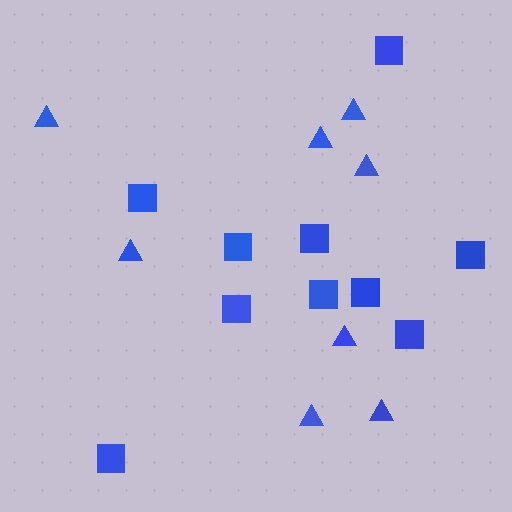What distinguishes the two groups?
There are 2 groups: one group of triangles (8) and one group of squares (10).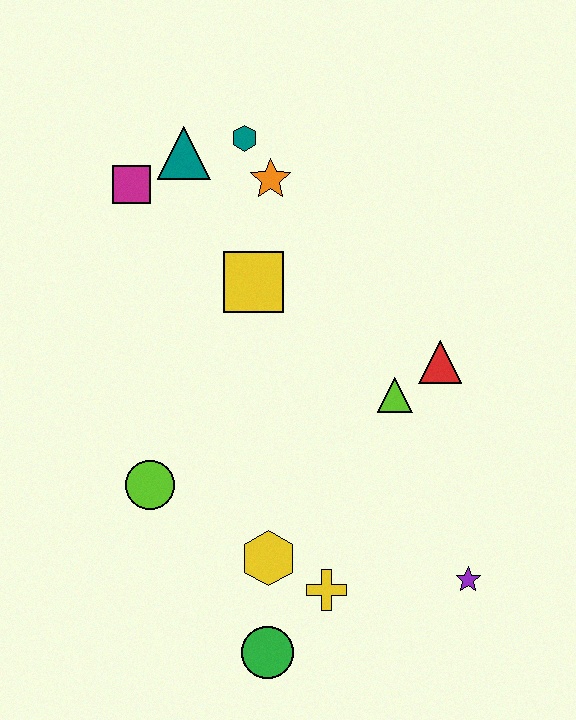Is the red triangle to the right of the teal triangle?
Yes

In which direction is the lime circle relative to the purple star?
The lime circle is to the left of the purple star.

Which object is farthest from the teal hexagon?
The green circle is farthest from the teal hexagon.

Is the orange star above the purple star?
Yes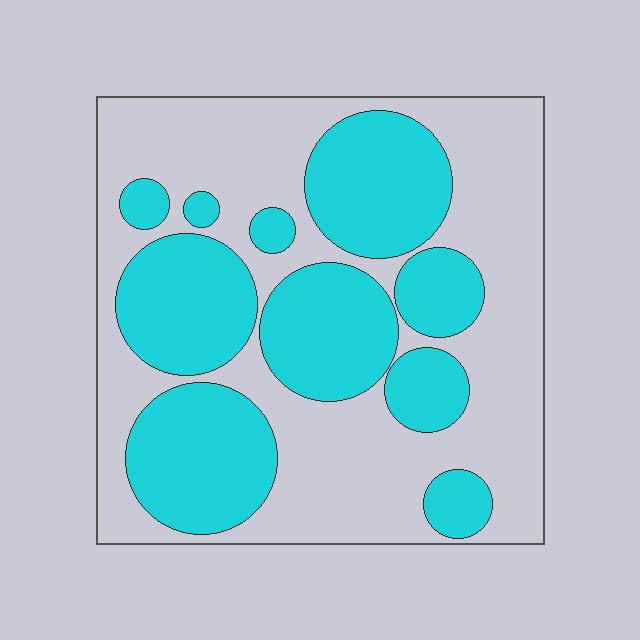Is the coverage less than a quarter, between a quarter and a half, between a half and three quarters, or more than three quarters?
Between a quarter and a half.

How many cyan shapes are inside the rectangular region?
10.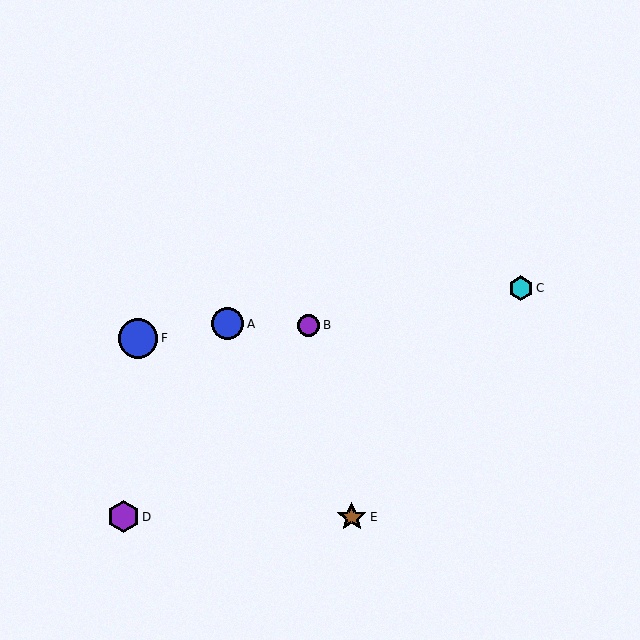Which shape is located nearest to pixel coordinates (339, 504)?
The brown star (labeled E) at (352, 517) is nearest to that location.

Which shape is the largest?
The blue circle (labeled F) is the largest.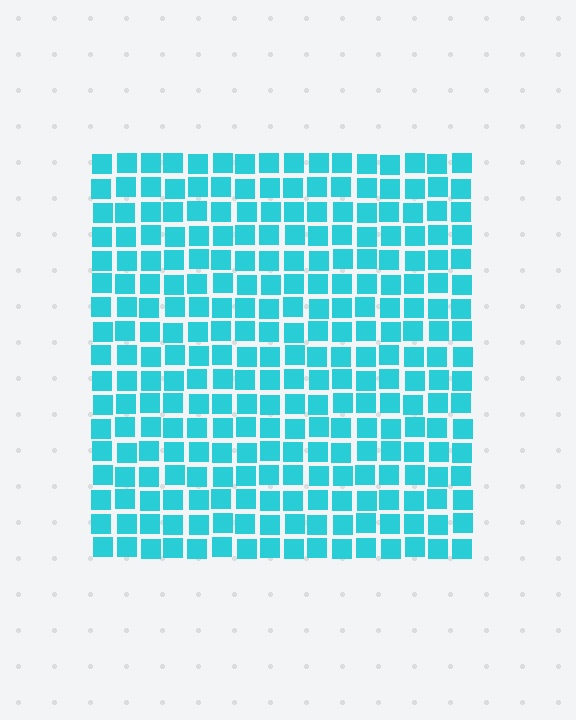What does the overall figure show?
The overall figure shows a square.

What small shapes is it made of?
It is made of small squares.